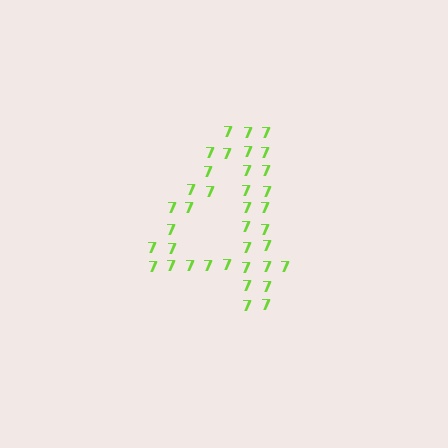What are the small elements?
The small elements are digit 7's.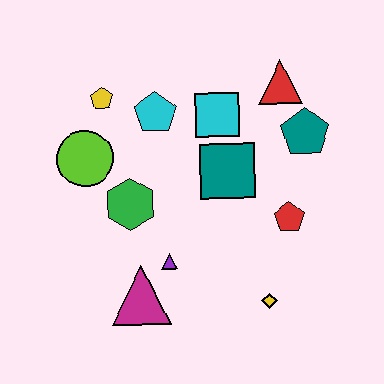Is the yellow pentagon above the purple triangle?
Yes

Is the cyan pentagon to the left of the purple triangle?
Yes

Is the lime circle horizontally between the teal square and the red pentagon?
No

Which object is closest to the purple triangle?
The magenta triangle is closest to the purple triangle.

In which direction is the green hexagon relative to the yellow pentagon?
The green hexagon is below the yellow pentagon.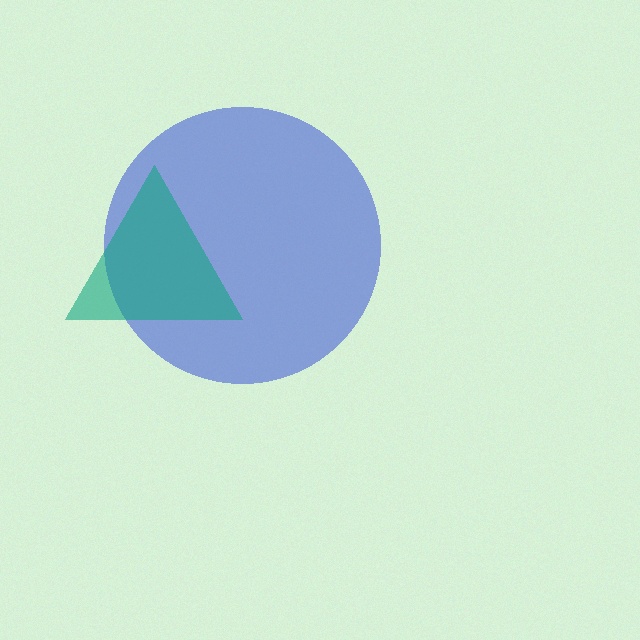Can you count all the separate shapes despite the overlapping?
Yes, there are 2 separate shapes.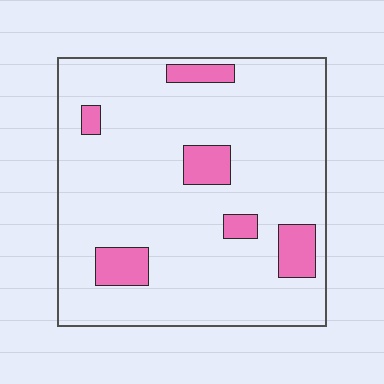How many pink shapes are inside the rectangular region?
6.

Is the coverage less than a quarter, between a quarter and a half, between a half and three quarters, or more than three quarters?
Less than a quarter.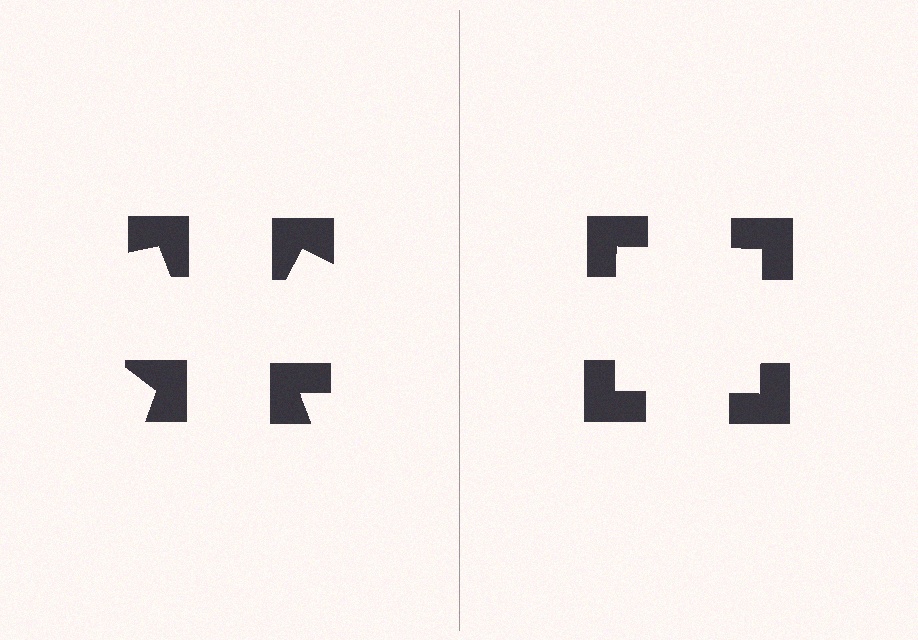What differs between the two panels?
The notched squares are positioned identically on both sides; only the wedge orientations differ. On the right they align to a square; on the left they are misaligned.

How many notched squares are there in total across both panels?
8 — 4 on each side.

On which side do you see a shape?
An illusory square appears on the right side. On the left side the wedge cuts are rotated, so no coherent shape forms.